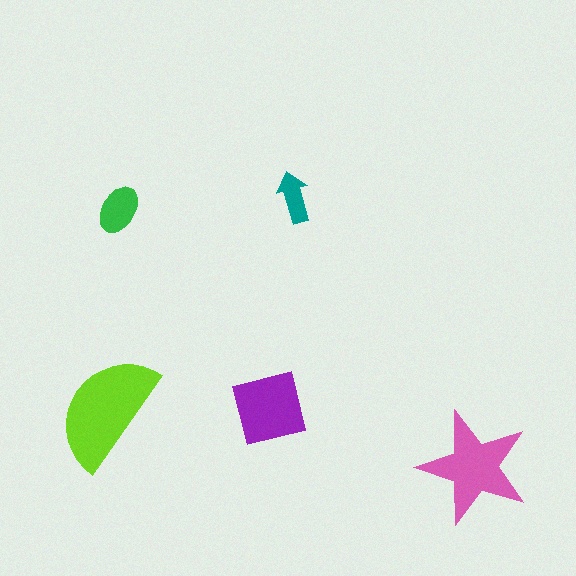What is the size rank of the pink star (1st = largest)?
2nd.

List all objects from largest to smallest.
The lime semicircle, the pink star, the purple square, the green ellipse, the teal arrow.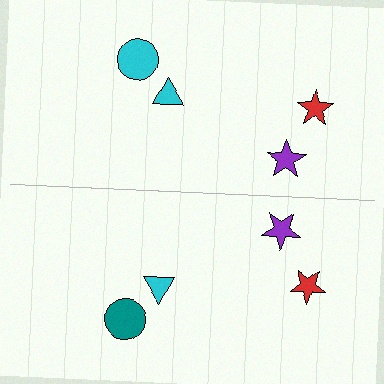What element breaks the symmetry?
The teal circle on the bottom side breaks the symmetry — its mirror counterpart is cyan.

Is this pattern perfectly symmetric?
No, the pattern is not perfectly symmetric. The teal circle on the bottom side breaks the symmetry — its mirror counterpart is cyan.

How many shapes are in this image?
There are 8 shapes in this image.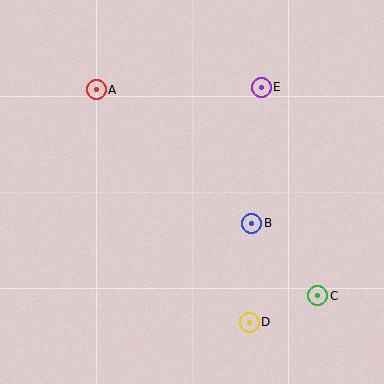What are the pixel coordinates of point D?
Point D is at (249, 322).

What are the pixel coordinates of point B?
Point B is at (252, 223).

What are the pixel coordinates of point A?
Point A is at (96, 90).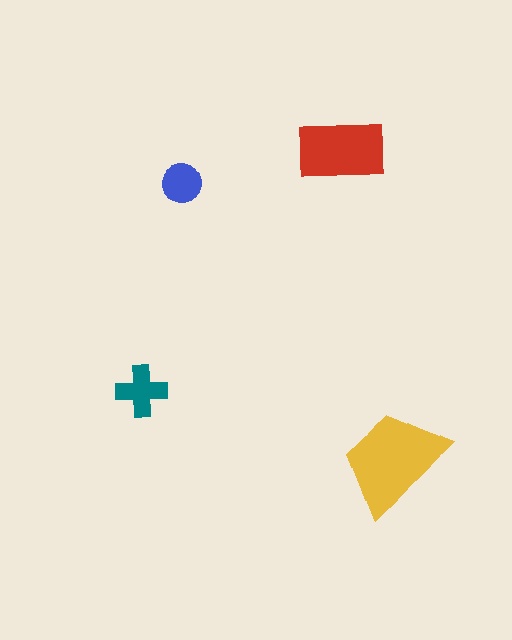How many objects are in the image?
There are 4 objects in the image.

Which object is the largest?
The yellow trapezoid.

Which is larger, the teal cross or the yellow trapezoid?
The yellow trapezoid.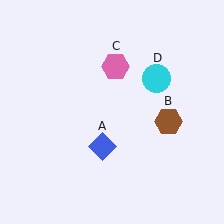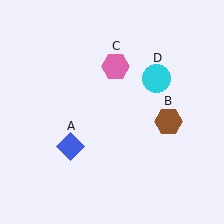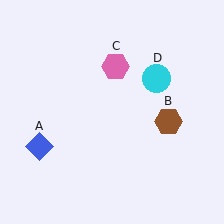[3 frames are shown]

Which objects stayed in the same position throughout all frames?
Brown hexagon (object B) and pink hexagon (object C) and cyan circle (object D) remained stationary.